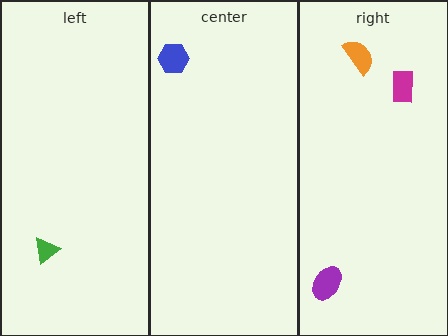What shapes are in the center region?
The blue hexagon.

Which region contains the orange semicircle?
The right region.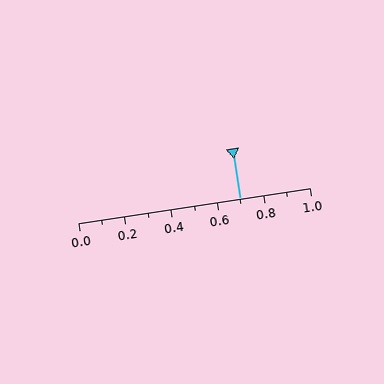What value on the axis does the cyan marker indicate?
The marker indicates approximately 0.7.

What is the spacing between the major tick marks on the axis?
The major ticks are spaced 0.2 apart.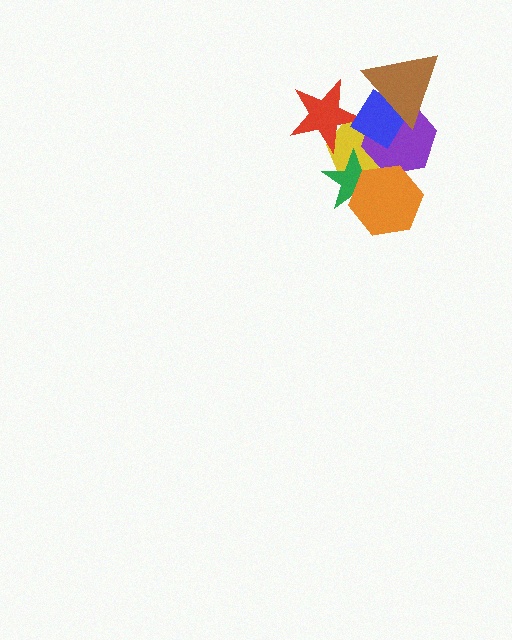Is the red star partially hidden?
Yes, it is partially covered by another shape.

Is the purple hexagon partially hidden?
Yes, it is partially covered by another shape.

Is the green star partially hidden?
Yes, it is partially covered by another shape.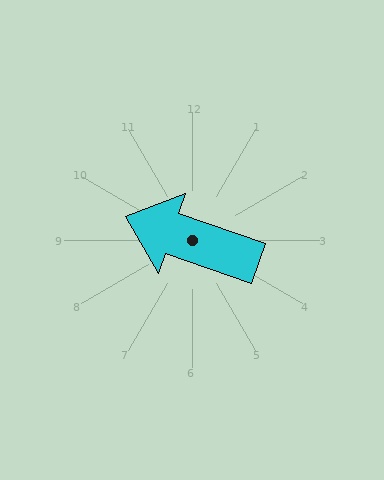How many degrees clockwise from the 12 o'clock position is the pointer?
Approximately 289 degrees.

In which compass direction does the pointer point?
West.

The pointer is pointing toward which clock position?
Roughly 10 o'clock.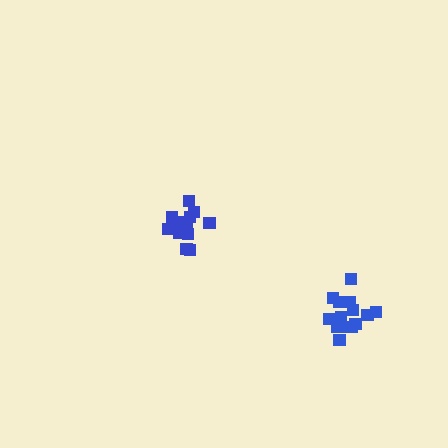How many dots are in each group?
Group 1: 15 dots, Group 2: 15 dots (30 total).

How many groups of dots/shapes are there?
There are 2 groups.